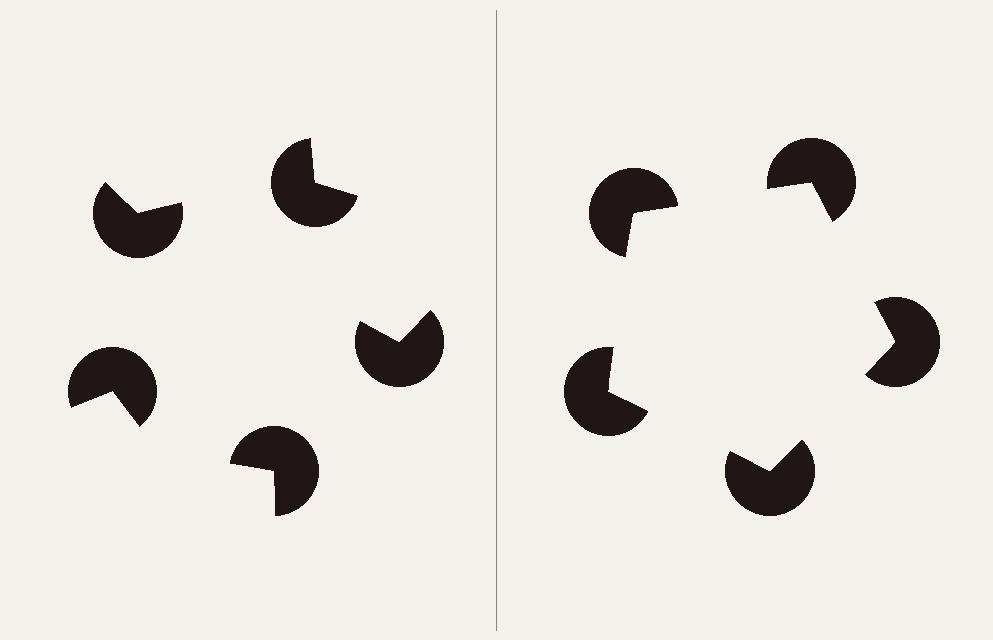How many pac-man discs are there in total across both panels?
10 — 5 on each side.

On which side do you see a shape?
An illusory pentagon appears on the right side. On the left side the wedge cuts are rotated, so no coherent shape forms.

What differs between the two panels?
The pac-man discs are positioned identically on both sides; only the wedge orientations differ. On the right they align to a pentagon; on the left they are misaligned.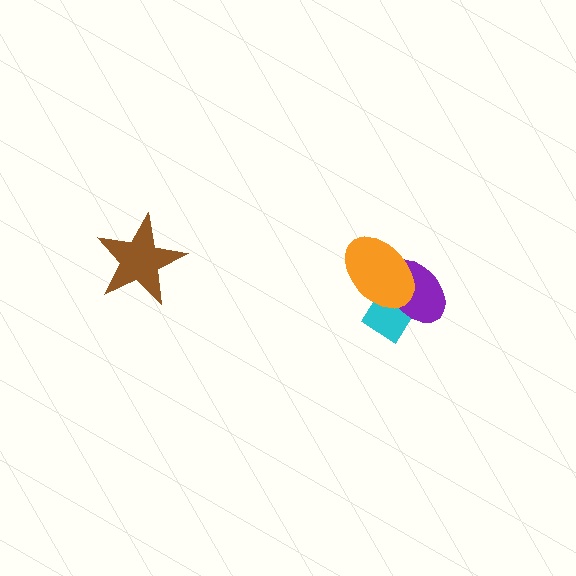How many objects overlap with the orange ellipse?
2 objects overlap with the orange ellipse.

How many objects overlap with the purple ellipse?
2 objects overlap with the purple ellipse.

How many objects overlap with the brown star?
0 objects overlap with the brown star.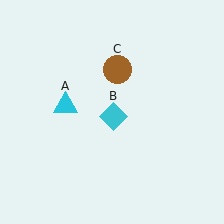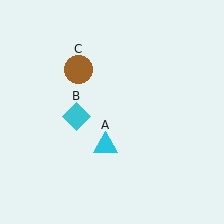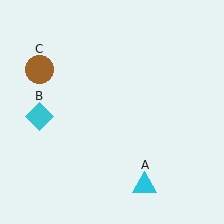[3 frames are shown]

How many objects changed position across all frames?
3 objects changed position: cyan triangle (object A), cyan diamond (object B), brown circle (object C).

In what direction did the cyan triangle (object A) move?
The cyan triangle (object A) moved down and to the right.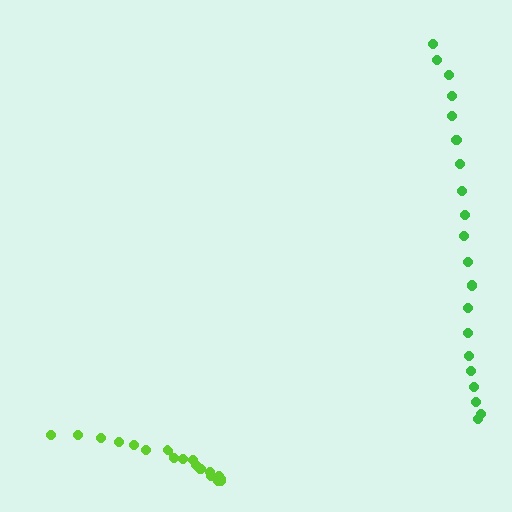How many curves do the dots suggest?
There are 2 distinct paths.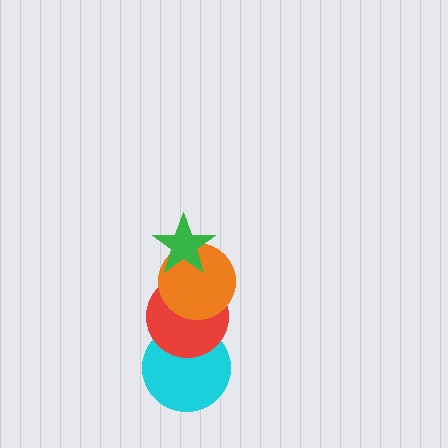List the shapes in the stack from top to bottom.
From top to bottom: the green star, the orange circle, the red circle, the cyan circle.